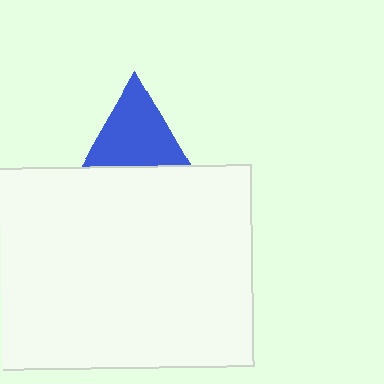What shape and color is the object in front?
The object in front is a white rectangle.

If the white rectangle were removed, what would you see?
You would see the complete blue triangle.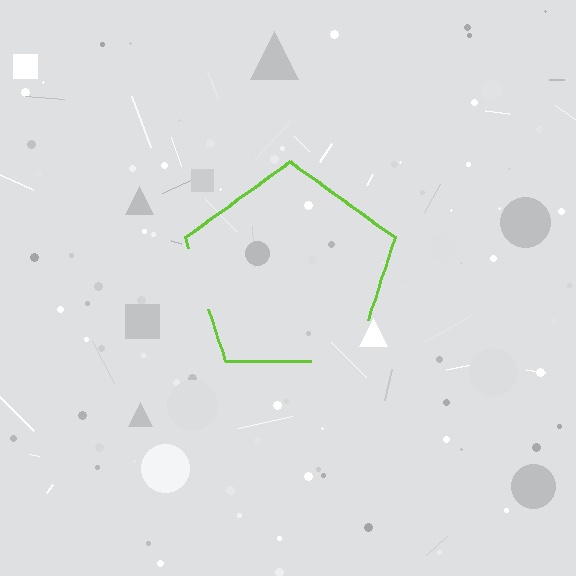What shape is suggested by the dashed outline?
The dashed outline suggests a pentagon.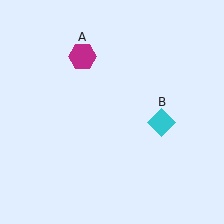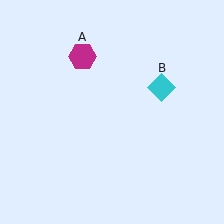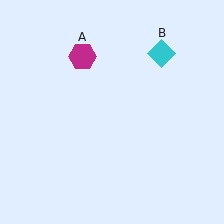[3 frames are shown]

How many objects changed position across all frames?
1 object changed position: cyan diamond (object B).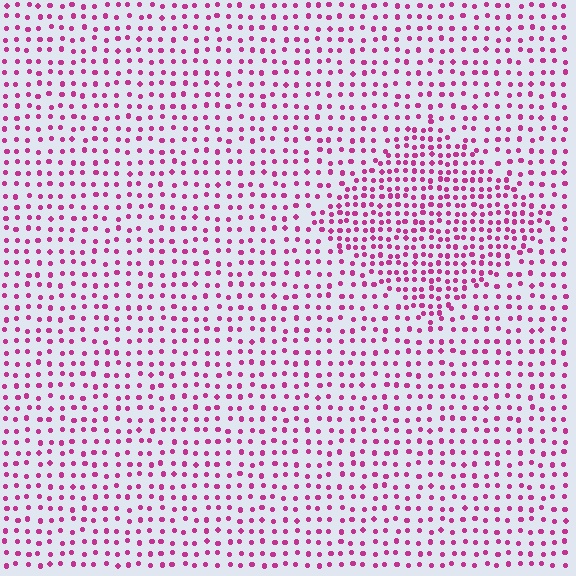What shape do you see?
I see a diamond.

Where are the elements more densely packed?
The elements are more densely packed inside the diamond boundary.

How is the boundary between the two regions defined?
The boundary is defined by a change in element density (approximately 1.8x ratio). All elements are the same color, size, and shape.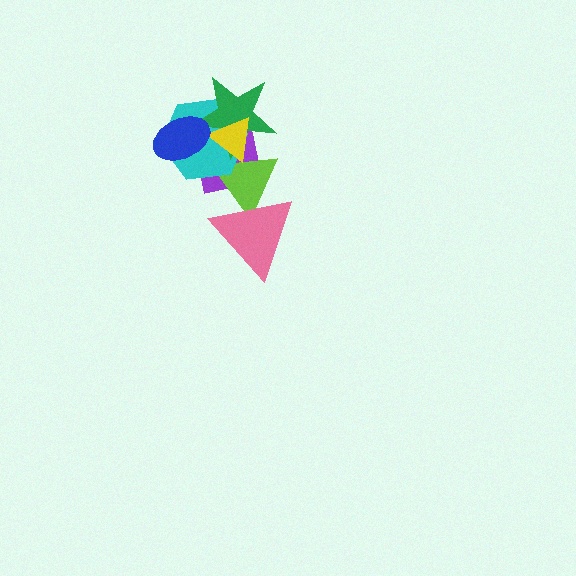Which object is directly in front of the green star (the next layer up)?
The yellow triangle is directly in front of the green star.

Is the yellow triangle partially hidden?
No, no other shape covers it.